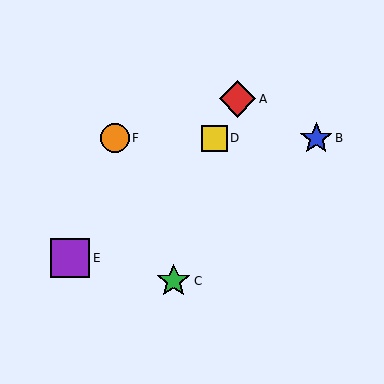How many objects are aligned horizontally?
3 objects (B, D, F) are aligned horizontally.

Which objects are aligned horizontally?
Objects B, D, F are aligned horizontally.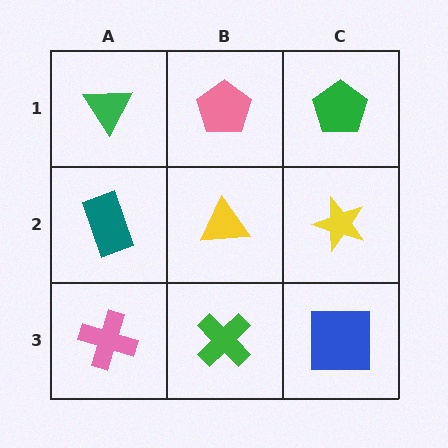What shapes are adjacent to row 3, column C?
A yellow star (row 2, column C), a green cross (row 3, column B).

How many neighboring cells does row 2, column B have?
4.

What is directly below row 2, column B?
A green cross.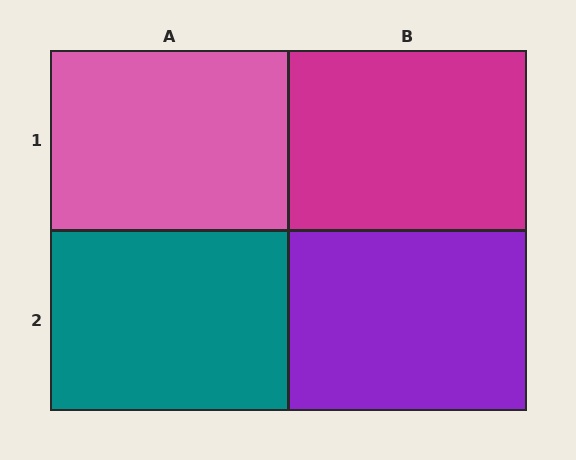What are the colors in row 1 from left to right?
Pink, magenta.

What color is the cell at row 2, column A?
Teal.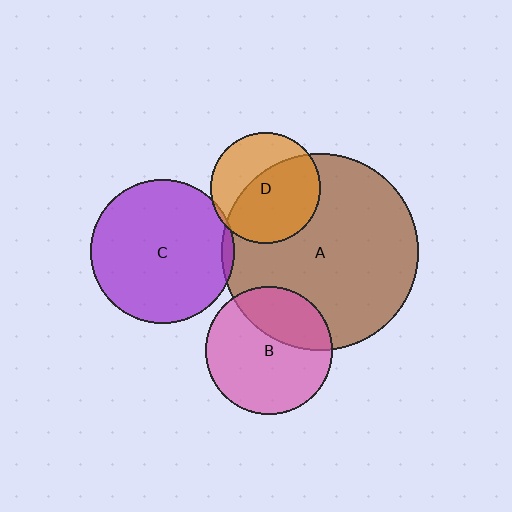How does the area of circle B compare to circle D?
Approximately 1.3 times.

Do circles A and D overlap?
Yes.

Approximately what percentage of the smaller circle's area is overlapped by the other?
Approximately 60%.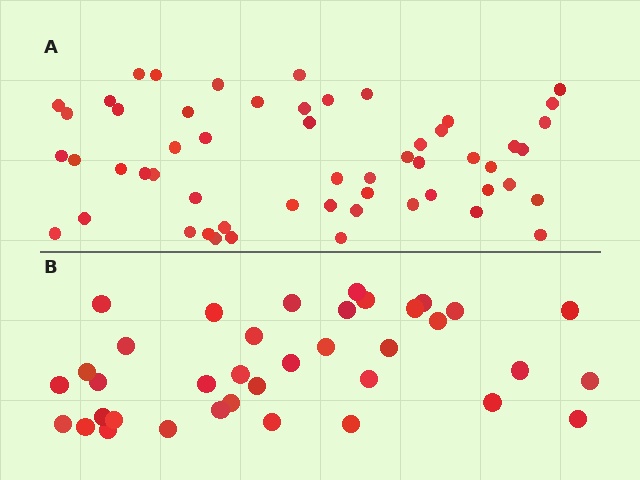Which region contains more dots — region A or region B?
Region A (the top region) has more dots.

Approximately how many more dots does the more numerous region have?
Region A has approximately 20 more dots than region B.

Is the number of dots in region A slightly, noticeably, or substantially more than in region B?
Region A has substantially more. The ratio is roughly 1.5 to 1.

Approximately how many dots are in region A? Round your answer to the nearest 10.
About 60 dots. (The exact count is 55, which rounds to 60.)